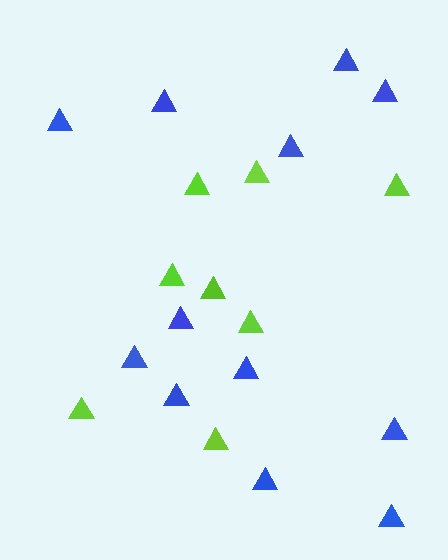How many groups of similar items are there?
There are 2 groups: one group of lime triangles (8) and one group of blue triangles (12).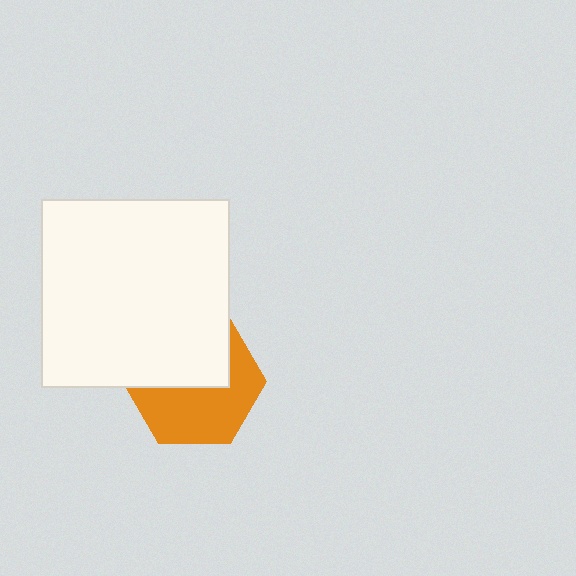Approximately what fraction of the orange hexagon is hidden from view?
Roughly 46% of the orange hexagon is hidden behind the white square.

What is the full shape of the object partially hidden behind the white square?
The partially hidden object is an orange hexagon.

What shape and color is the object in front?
The object in front is a white square.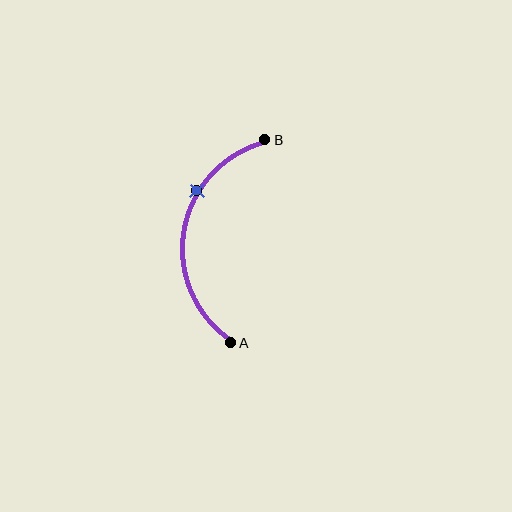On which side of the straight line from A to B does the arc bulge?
The arc bulges to the left of the straight line connecting A and B.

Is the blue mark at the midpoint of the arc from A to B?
No. The blue mark lies on the arc but is closer to endpoint B. The arc midpoint would be at the point on the curve equidistant along the arc from both A and B.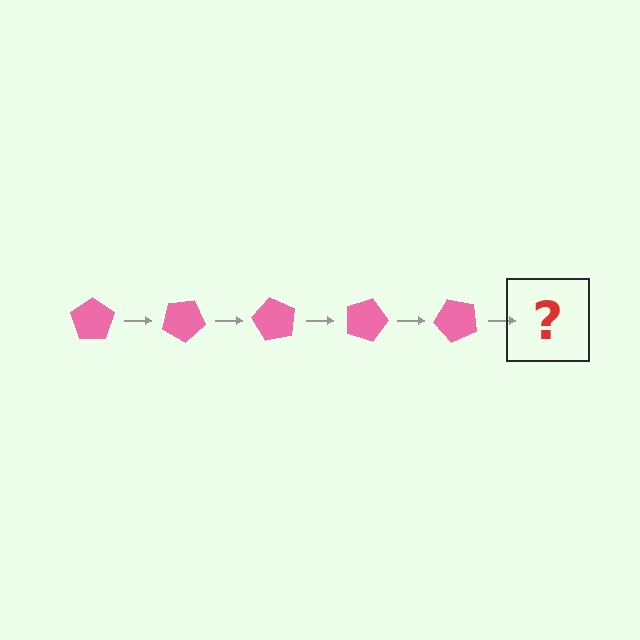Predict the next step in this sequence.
The next step is a pink pentagon rotated 150 degrees.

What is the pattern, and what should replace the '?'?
The pattern is that the pentagon rotates 30 degrees each step. The '?' should be a pink pentagon rotated 150 degrees.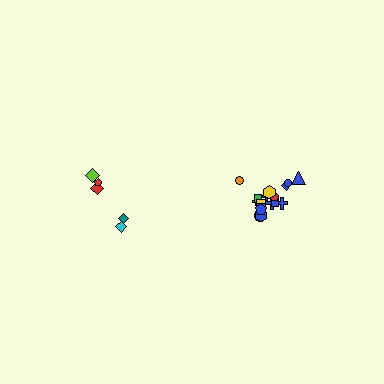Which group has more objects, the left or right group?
The right group.